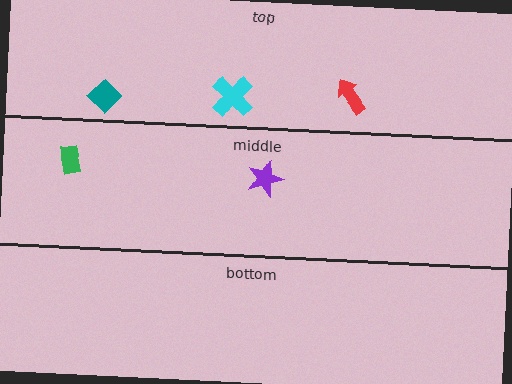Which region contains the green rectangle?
The middle region.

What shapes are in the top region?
The cyan cross, the red arrow, the teal diamond.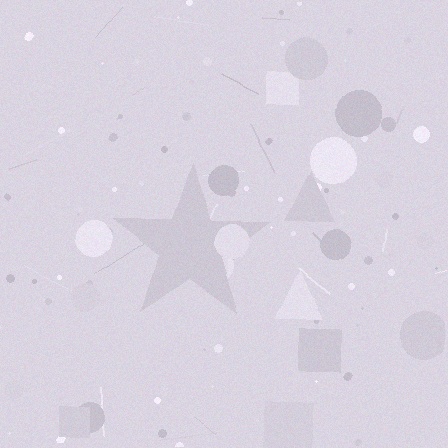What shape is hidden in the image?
A star is hidden in the image.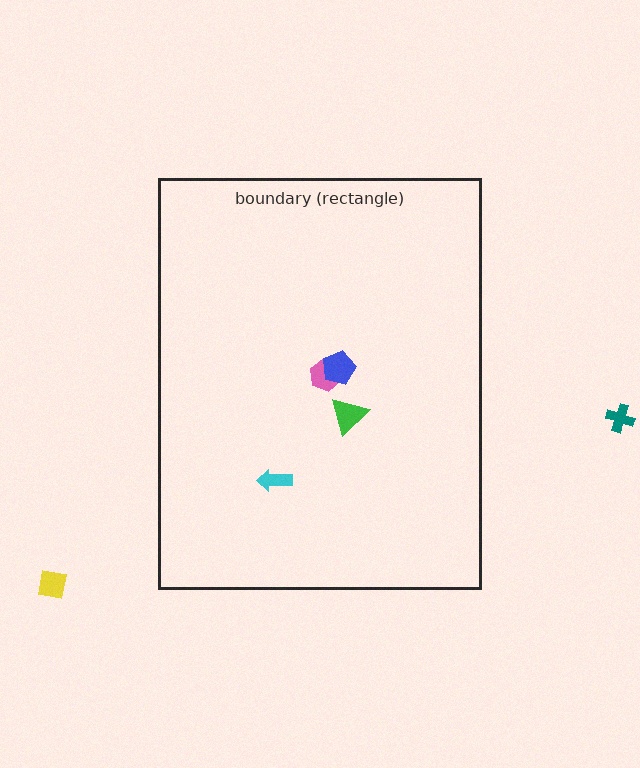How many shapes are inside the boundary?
4 inside, 2 outside.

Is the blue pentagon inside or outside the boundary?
Inside.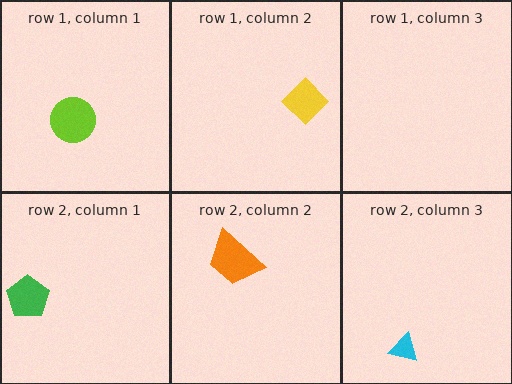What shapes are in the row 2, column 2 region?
The orange trapezoid.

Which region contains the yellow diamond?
The row 1, column 2 region.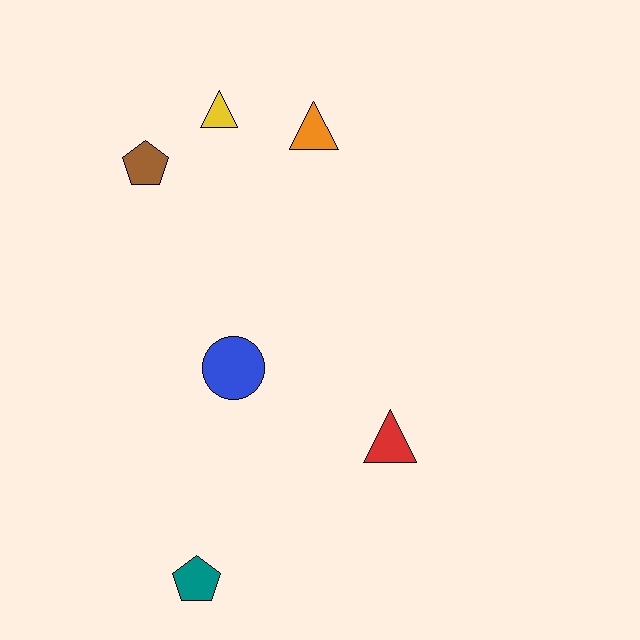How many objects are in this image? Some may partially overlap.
There are 6 objects.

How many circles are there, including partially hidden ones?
There is 1 circle.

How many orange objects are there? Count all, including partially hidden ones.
There is 1 orange object.